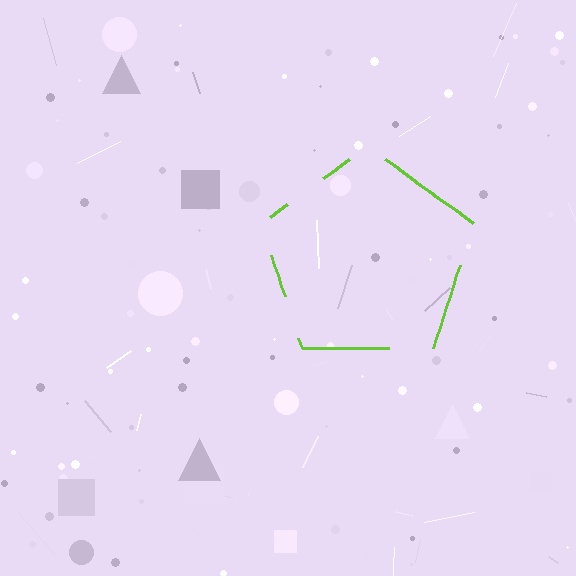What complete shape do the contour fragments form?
The contour fragments form a pentagon.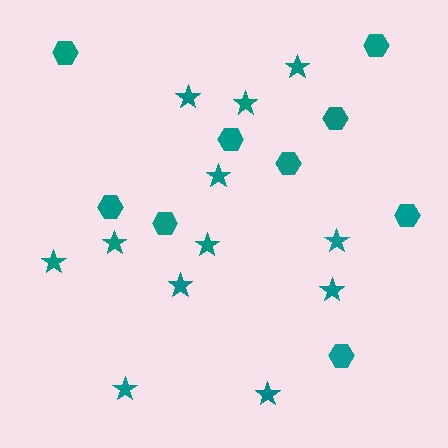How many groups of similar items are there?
There are 2 groups: one group of hexagons (9) and one group of stars (12).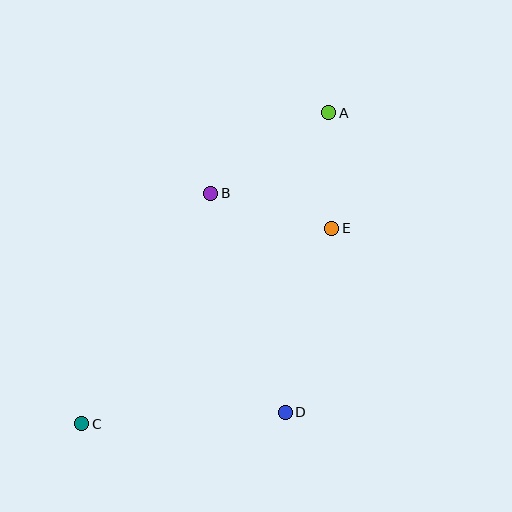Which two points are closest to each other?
Points A and E are closest to each other.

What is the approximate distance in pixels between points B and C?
The distance between B and C is approximately 264 pixels.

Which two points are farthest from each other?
Points A and C are farthest from each other.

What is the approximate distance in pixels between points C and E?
The distance between C and E is approximately 317 pixels.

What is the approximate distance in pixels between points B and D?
The distance between B and D is approximately 231 pixels.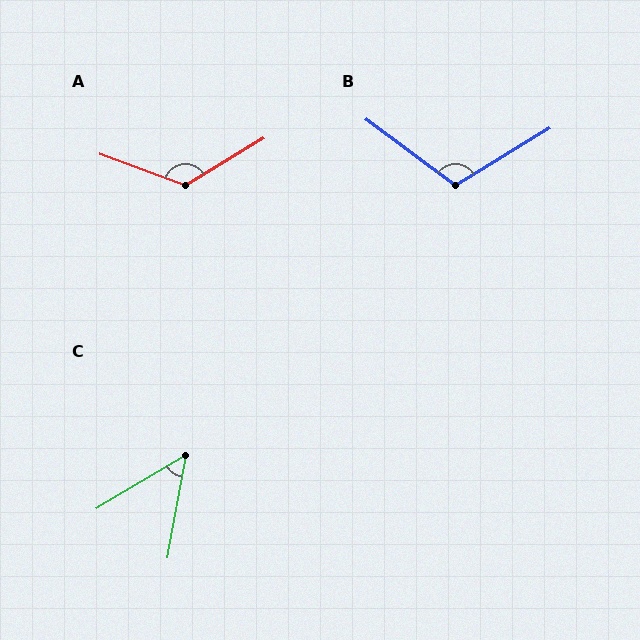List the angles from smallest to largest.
C (49°), B (112°), A (129°).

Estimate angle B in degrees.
Approximately 112 degrees.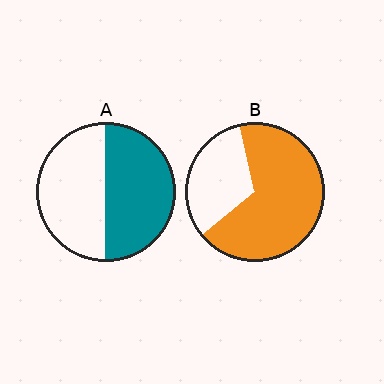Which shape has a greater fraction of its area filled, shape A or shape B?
Shape B.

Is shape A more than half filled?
Roughly half.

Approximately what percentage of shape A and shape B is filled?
A is approximately 50% and B is approximately 70%.